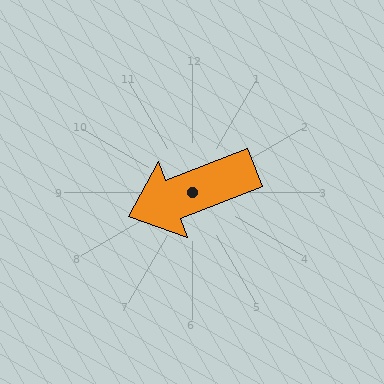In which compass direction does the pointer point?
West.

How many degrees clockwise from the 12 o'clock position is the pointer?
Approximately 249 degrees.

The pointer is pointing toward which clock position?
Roughly 8 o'clock.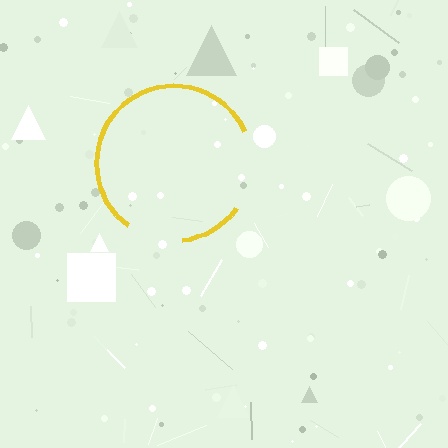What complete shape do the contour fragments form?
The contour fragments form a circle.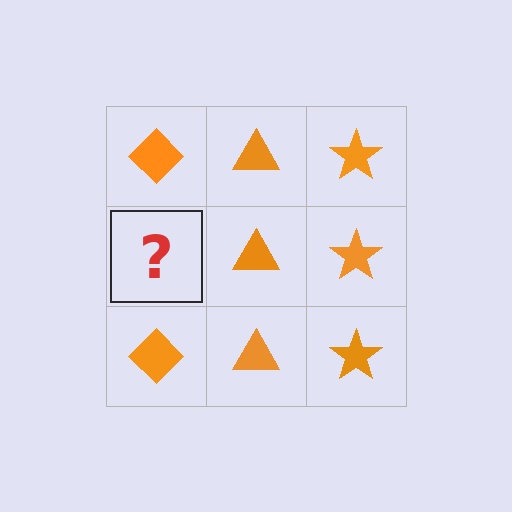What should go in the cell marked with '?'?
The missing cell should contain an orange diamond.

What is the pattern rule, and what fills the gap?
The rule is that each column has a consistent shape. The gap should be filled with an orange diamond.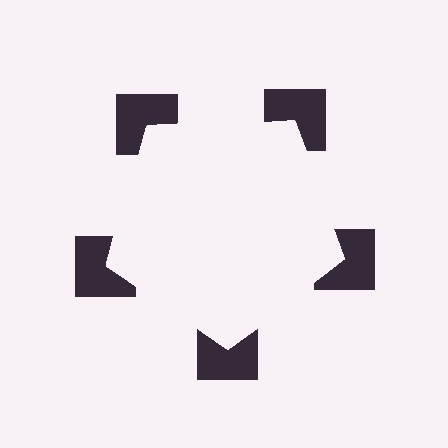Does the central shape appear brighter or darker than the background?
It typically appears slightly brighter than the background, even though no actual brightness change is drawn.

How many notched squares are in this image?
There are 5 — one at each vertex of the illusory pentagon.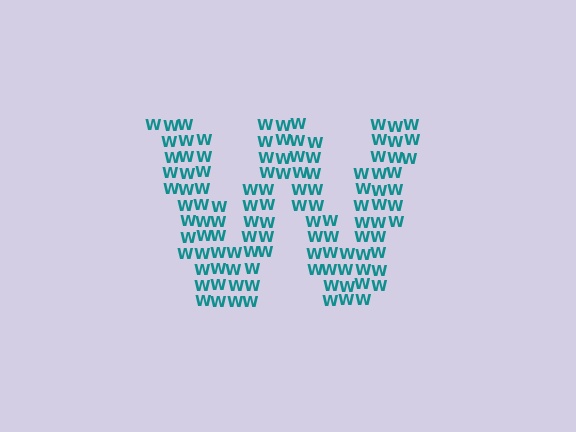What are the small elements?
The small elements are letter W's.